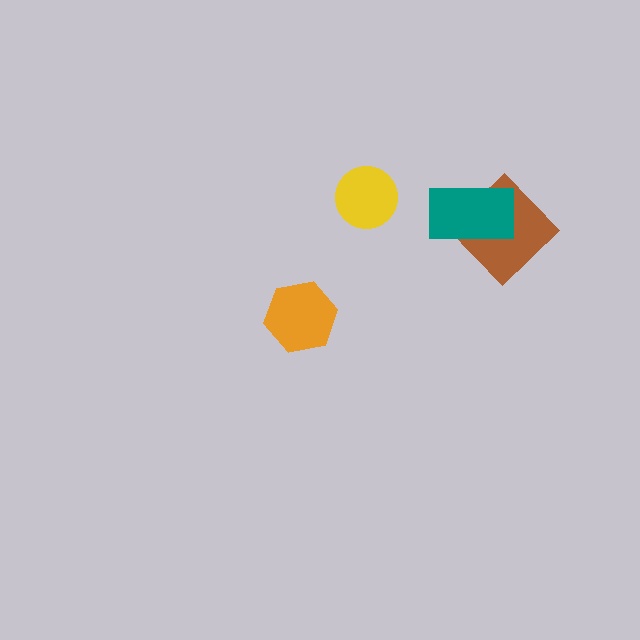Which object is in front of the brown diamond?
The teal rectangle is in front of the brown diamond.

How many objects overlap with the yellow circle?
0 objects overlap with the yellow circle.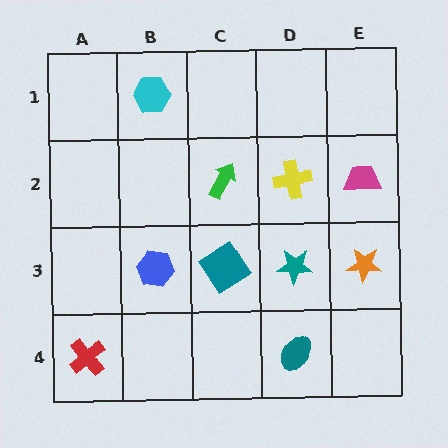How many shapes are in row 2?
3 shapes.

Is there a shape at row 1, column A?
No, that cell is empty.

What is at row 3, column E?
An orange star.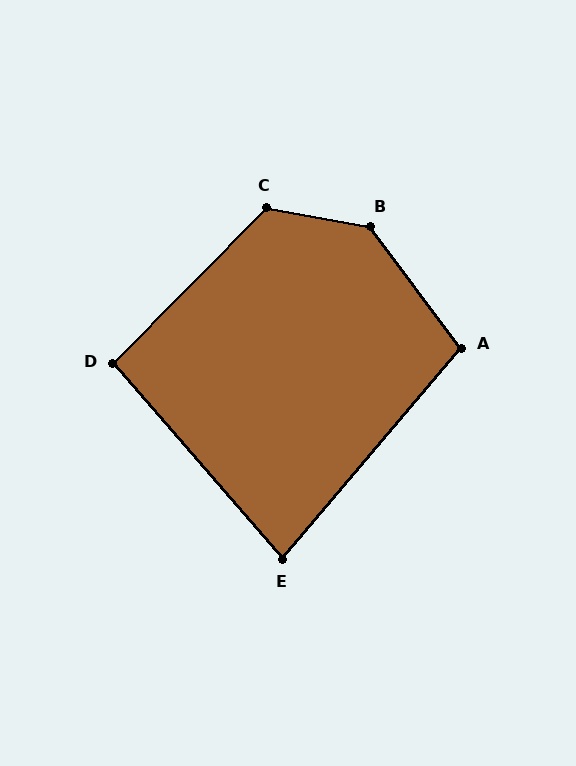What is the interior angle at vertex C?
Approximately 124 degrees (obtuse).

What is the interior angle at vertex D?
Approximately 94 degrees (approximately right).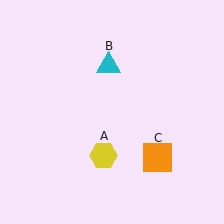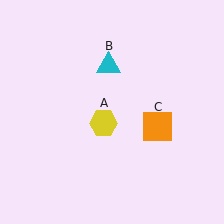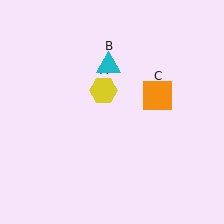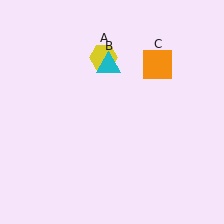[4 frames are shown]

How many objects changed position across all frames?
2 objects changed position: yellow hexagon (object A), orange square (object C).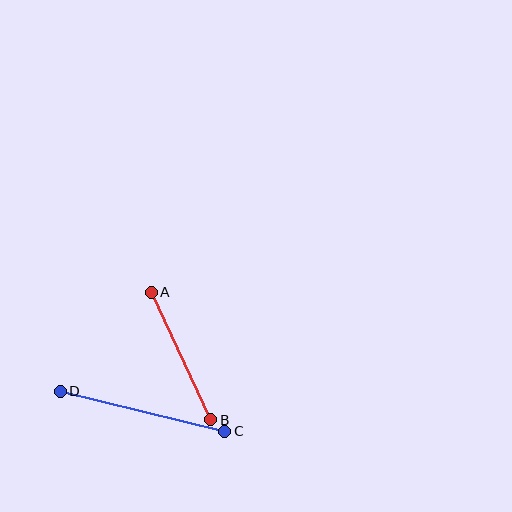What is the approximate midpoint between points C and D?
The midpoint is at approximately (143, 411) pixels.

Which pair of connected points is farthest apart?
Points C and D are farthest apart.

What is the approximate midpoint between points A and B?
The midpoint is at approximately (181, 356) pixels.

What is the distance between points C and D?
The distance is approximately 169 pixels.